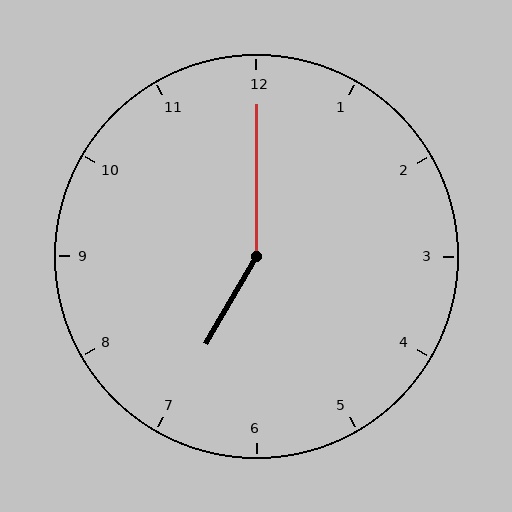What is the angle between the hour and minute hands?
Approximately 150 degrees.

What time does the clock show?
7:00.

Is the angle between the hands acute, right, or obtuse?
It is obtuse.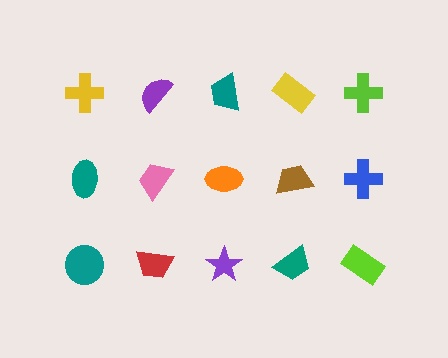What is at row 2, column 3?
An orange ellipse.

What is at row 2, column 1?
A teal ellipse.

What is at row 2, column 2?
A pink trapezoid.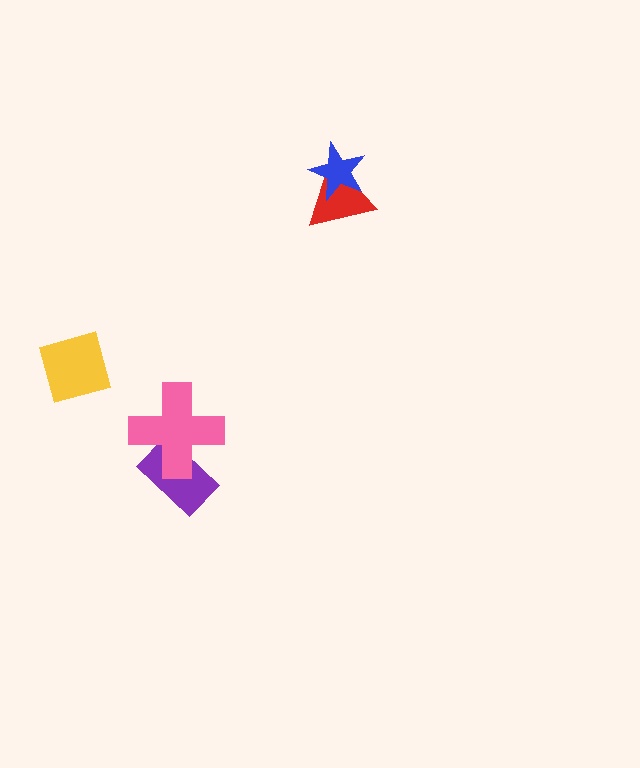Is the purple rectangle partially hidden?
Yes, it is partially covered by another shape.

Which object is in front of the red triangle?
The blue star is in front of the red triangle.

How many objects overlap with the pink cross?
1 object overlaps with the pink cross.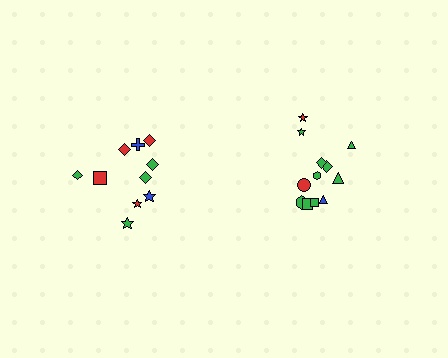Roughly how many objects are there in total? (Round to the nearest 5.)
Roughly 20 objects in total.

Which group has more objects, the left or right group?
The right group.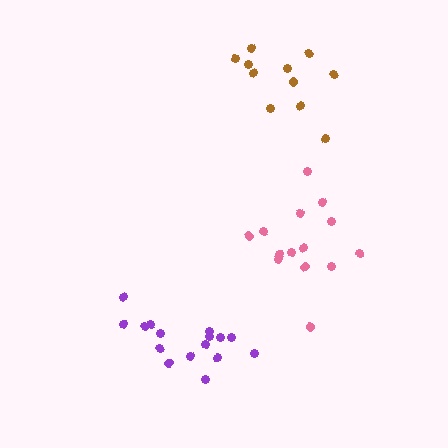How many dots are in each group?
Group 1: 16 dots, Group 2: 11 dots, Group 3: 14 dots (41 total).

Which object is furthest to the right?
The pink cluster is rightmost.